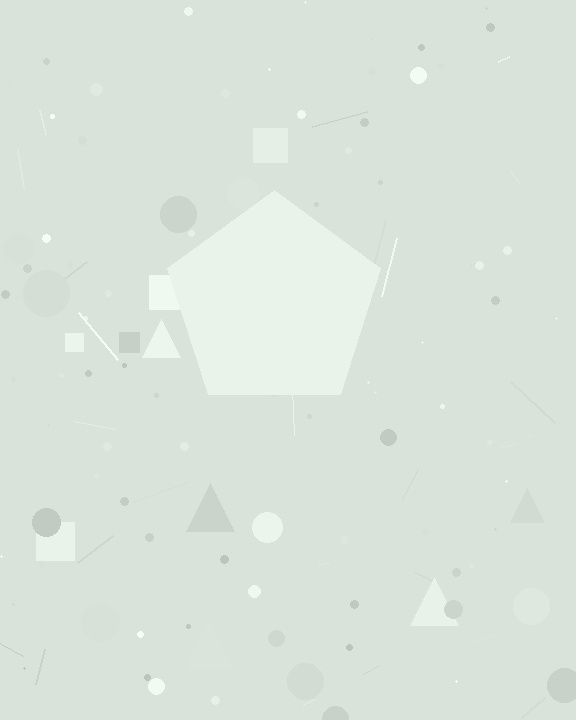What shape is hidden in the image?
A pentagon is hidden in the image.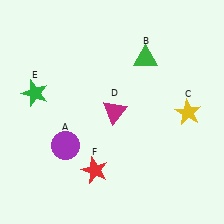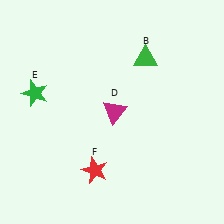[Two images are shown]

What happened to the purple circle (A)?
The purple circle (A) was removed in Image 2. It was in the bottom-left area of Image 1.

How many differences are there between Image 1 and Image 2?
There are 2 differences between the two images.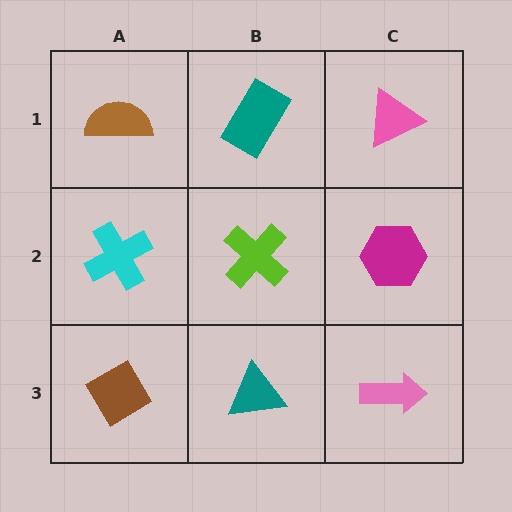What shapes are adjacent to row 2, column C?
A pink triangle (row 1, column C), a pink arrow (row 3, column C), a lime cross (row 2, column B).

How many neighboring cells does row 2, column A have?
3.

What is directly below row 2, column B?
A teal triangle.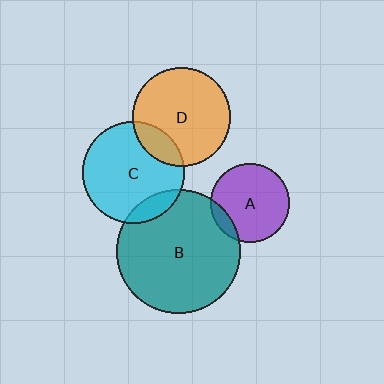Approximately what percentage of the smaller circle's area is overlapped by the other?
Approximately 15%.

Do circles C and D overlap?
Yes.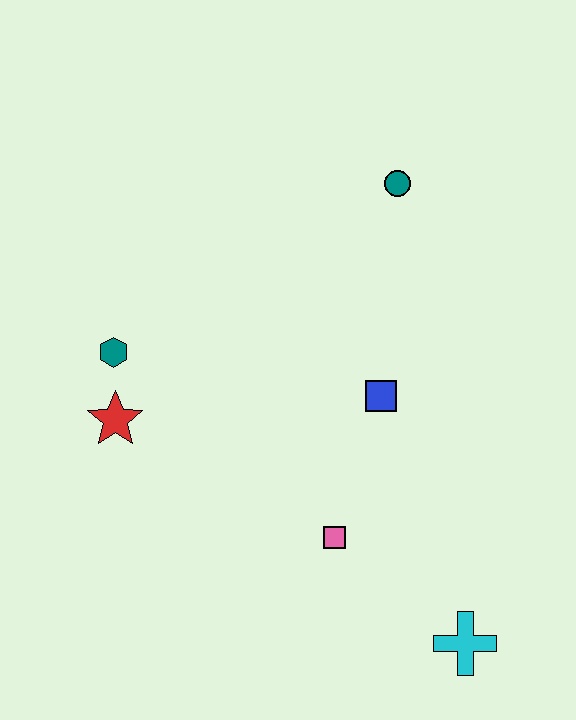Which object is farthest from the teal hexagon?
The cyan cross is farthest from the teal hexagon.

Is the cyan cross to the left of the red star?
No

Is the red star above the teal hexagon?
No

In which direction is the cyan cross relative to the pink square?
The cyan cross is to the right of the pink square.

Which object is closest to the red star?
The teal hexagon is closest to the red star.